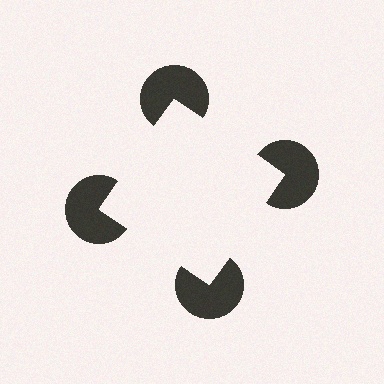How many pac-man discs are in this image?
There are 4 — one at each vertex of the illusory square.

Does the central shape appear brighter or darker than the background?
It typically appears slightly brighter than the background, even though no actual brightness change is drawn.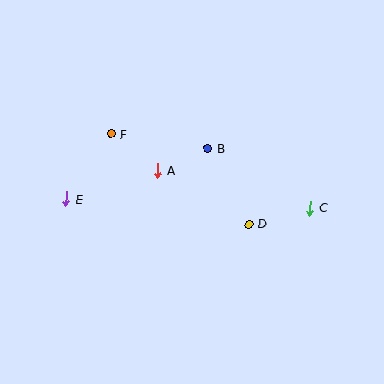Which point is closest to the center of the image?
Point A at (158, 171) is closest to the center.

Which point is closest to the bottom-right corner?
Point C is closest to the bottom-right corner.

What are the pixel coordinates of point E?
Point E is at (66, 199).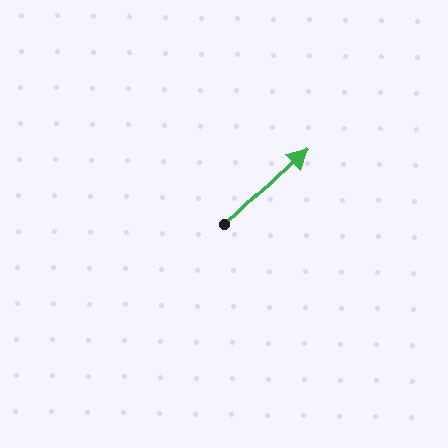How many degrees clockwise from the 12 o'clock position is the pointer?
Approximately 47 degrees.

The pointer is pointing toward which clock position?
Roughly 2 o'clock.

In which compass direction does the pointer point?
Northeast.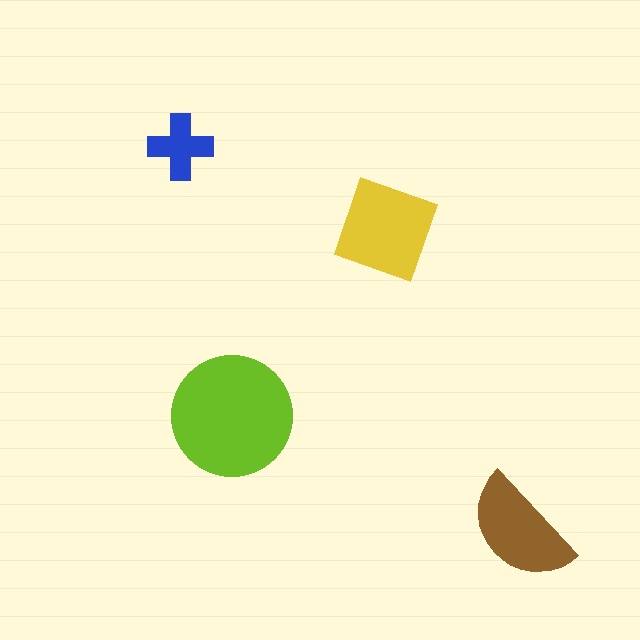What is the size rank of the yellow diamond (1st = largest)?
2nd.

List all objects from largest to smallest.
The lime circle, the yellow diamond, the brown semicircle, the blue cross.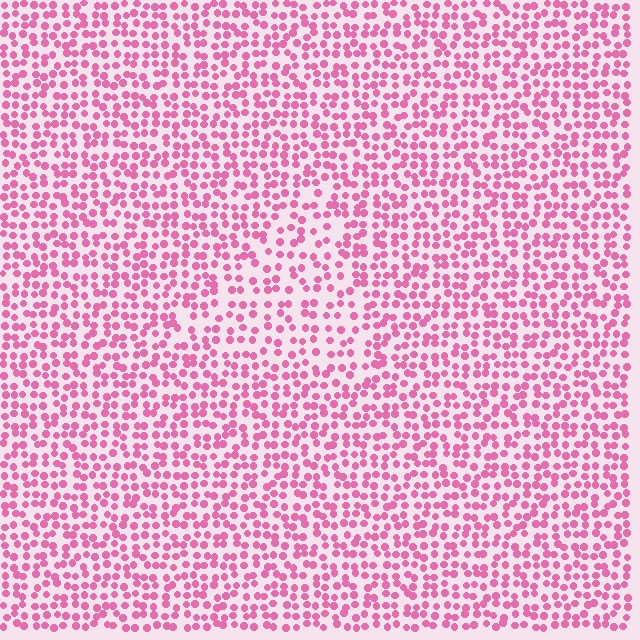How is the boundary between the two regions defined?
The boundary is defined by a change in element density (approximately 1.5x ratio). All elements are the same color, size, and shape.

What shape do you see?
I see a triangle.